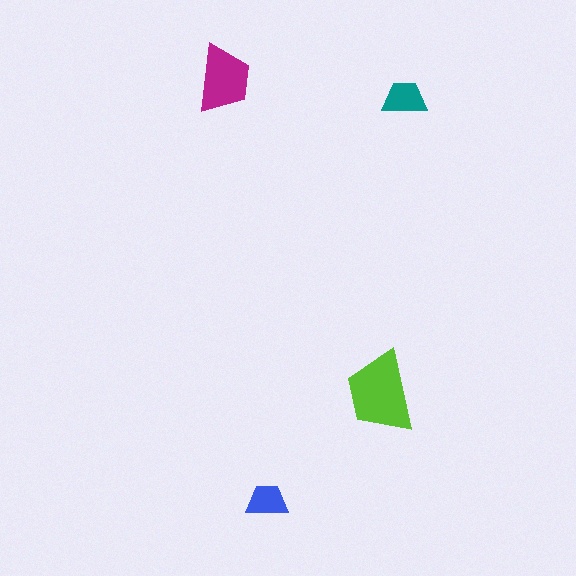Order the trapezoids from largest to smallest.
the lime one, the magenta one, the teal one, the blue one.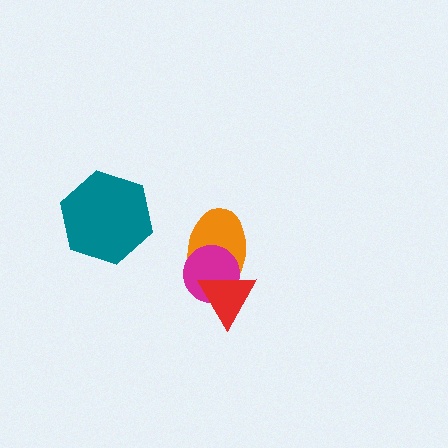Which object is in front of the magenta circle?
The red triangle is in front of the magenta circle.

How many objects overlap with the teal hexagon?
0 objects overlap with the teal hexagon.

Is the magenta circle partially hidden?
Yes, it is partially covered by another shape.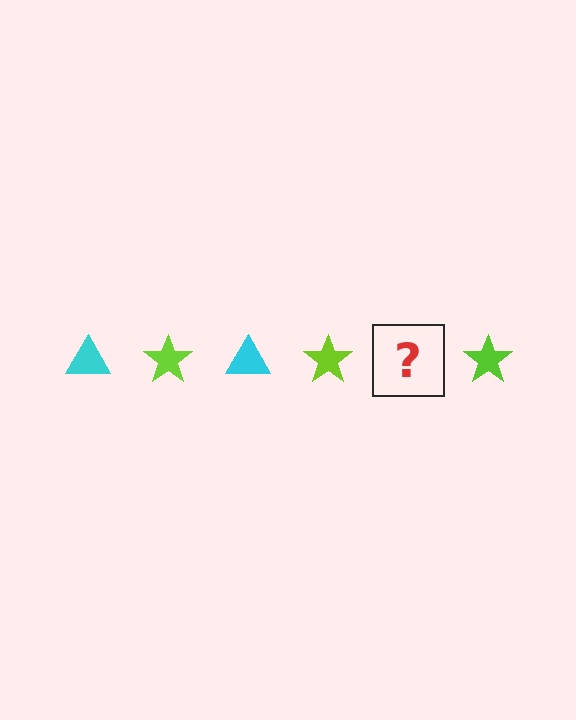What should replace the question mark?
The question mark should be replaced with a cyan triangle.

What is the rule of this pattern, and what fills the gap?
The rule is that the pattern alternates between cyan triangle and lime star. The gap should be filled with a cyan triangle.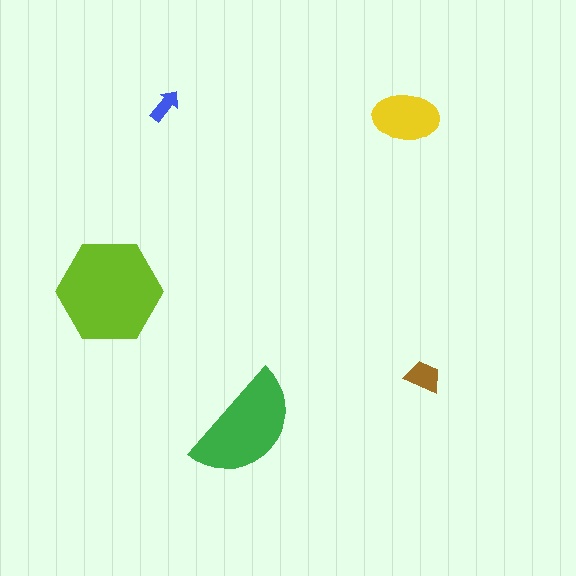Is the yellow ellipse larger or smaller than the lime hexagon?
Smaller.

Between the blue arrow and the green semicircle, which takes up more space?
The green semicircle.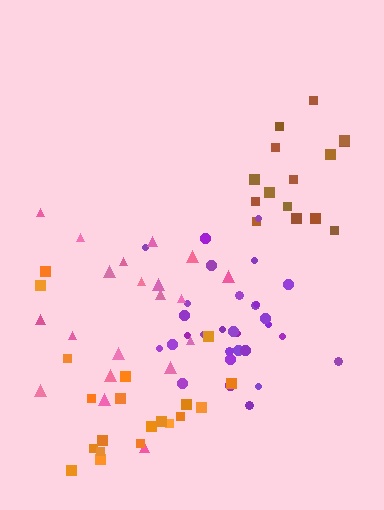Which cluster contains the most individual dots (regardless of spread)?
Purple (30).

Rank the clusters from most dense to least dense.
purple, brown, orange, pink.